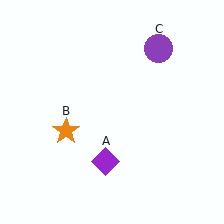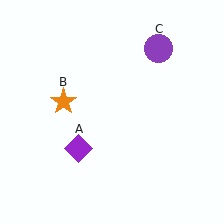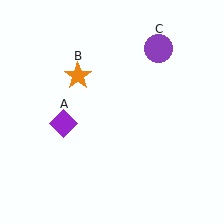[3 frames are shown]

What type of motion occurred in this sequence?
The purple diamond (object A), orange star (object B) rotated clockwise around the center of the scene.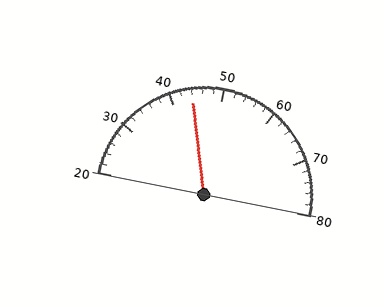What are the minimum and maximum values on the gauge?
The gauge ranges from 20 to 80.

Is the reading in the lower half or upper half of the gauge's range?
The reading is in the lower half of the range (20 to 80).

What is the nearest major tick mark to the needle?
The nearest major tick mark is 40.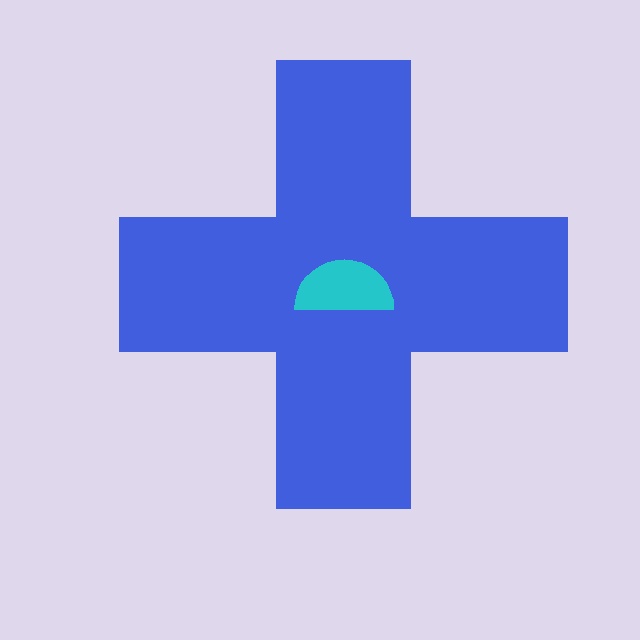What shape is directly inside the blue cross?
The cyan semicircle.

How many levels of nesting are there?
2.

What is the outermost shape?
The blue cross.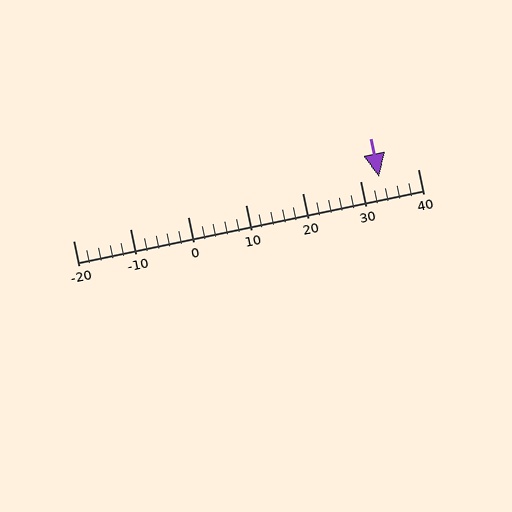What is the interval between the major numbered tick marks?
The major tick marks are spaced 10 units apart.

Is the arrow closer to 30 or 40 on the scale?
The arrow is closer to 30.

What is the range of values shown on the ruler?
The ruler shows values from -20 to 40.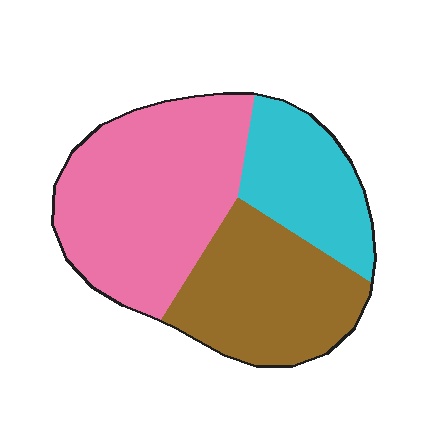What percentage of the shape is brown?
Brown takes up about one third (1/3) of the shape.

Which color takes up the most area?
Pink, at roughly 45%.